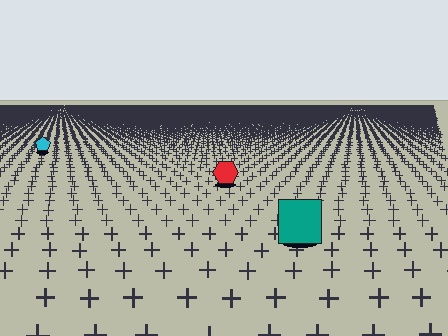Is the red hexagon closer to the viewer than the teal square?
No. The teal square is closer — you can tell from the texture gradient: the ground texture is coarser near it.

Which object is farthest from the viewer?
The cyan pentagon is farthest from the viewer. It appears smaller and the ground texture around it is denser.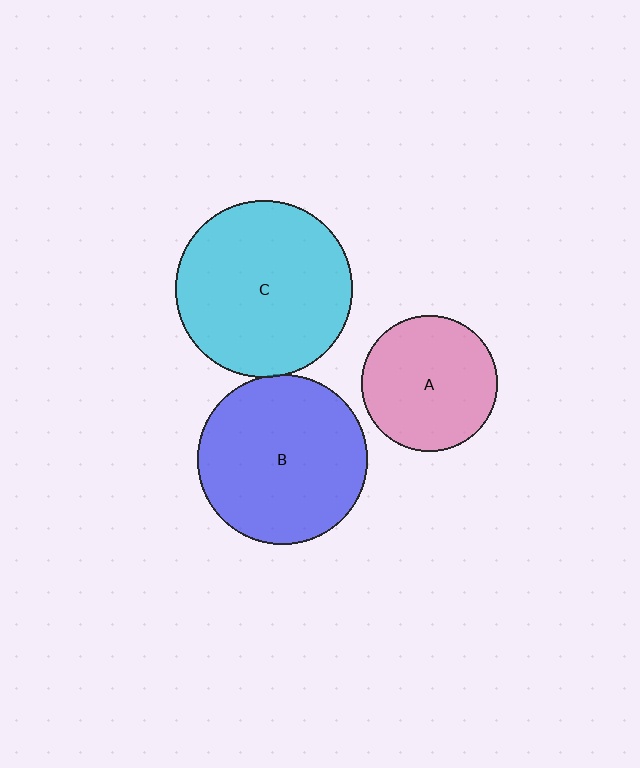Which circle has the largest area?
Circle C (cyan).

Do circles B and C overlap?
Yes.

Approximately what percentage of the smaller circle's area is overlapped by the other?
Approximately 5%.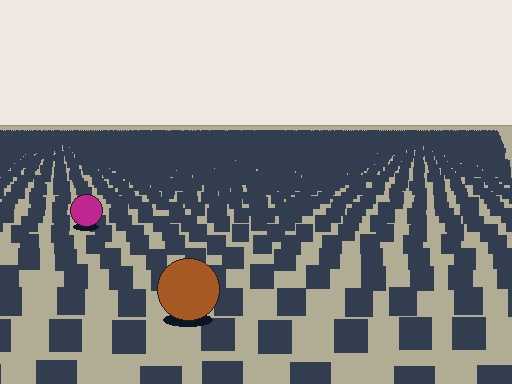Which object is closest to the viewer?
The brown circle is closest. The texture marks near it are larger and more spread out.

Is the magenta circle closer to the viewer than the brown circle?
No. The brown circle is closer — you can tell from the texture gradient: the ground texture is coarser near it.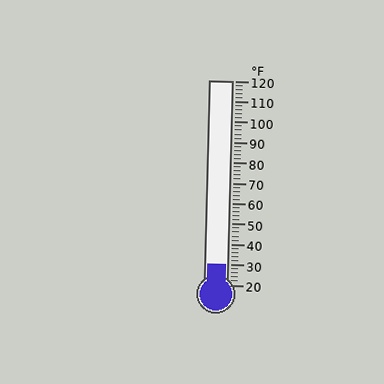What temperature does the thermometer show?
The thermometer shows approximately 30°F.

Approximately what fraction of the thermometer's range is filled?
The thermometer is filled to approximately 10% of its range.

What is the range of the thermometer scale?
The thermometer scale ranges from 20°F to 120°F.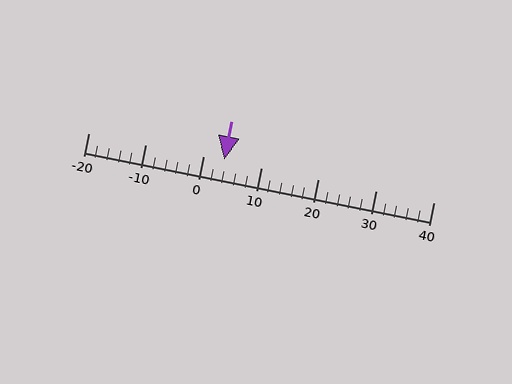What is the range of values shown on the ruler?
The ruler shows values from -20 to 40.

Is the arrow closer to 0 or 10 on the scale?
The arrow is closer to 0.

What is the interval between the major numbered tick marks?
The major tick marks are spaced 10 units apart.